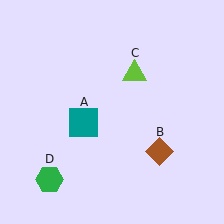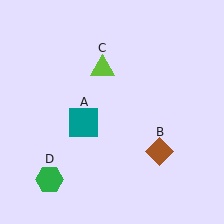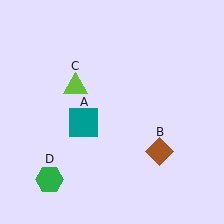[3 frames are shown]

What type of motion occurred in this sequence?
The lime triangle (object C) rotated counterclockwise around the center of the scene.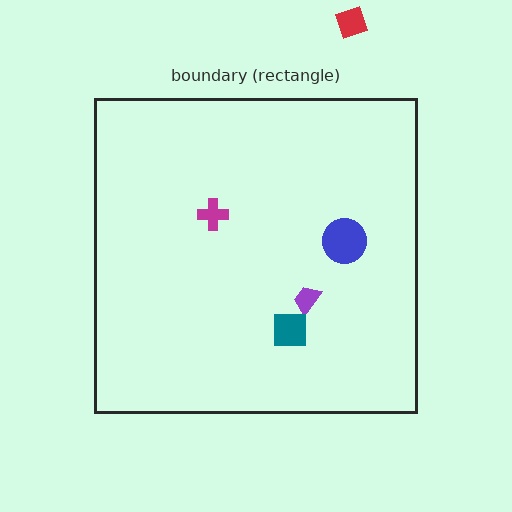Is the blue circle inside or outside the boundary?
Inside.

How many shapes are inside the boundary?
4 inside, 1 outside.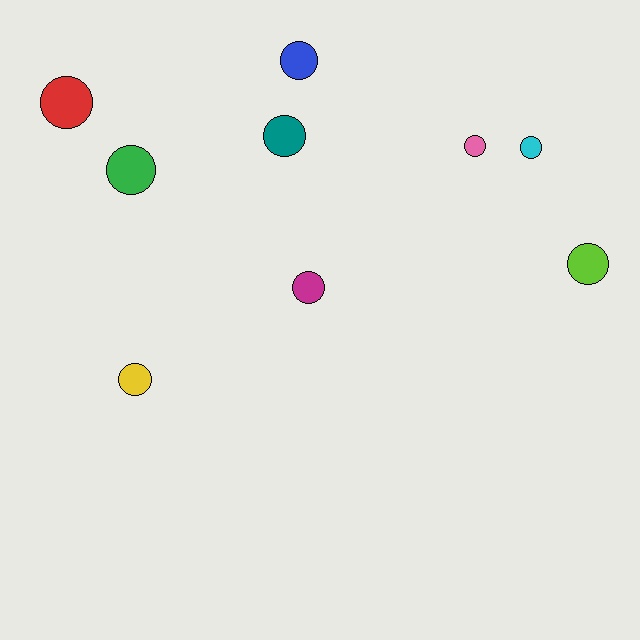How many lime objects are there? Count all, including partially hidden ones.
There is 1 lime object.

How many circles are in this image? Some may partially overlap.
There are 9 circles.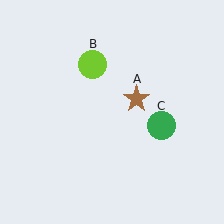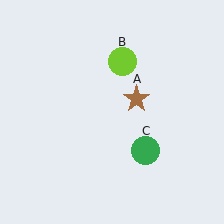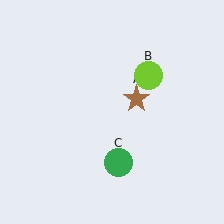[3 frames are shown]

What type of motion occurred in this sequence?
The lime circle (object B), green circle (object C) rotated clockwise around the center of the scene.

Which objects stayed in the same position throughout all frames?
Brown star (object A) remained stationary.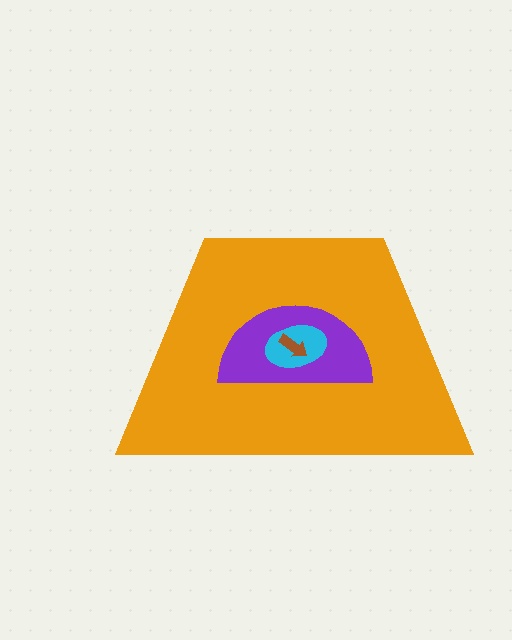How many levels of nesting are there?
4.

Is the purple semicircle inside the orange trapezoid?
Yes.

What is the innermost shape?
The brown arrow.